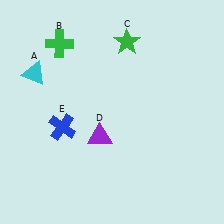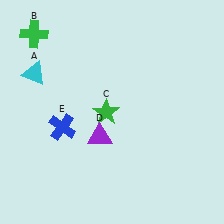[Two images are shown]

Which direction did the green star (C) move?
The green star (C) moved down.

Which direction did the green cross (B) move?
The green cross (B) moved left.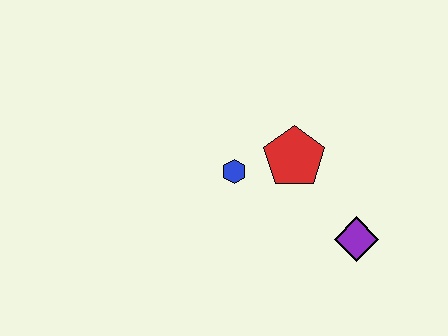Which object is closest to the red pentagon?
The blue hexagon is closest to the red pentagon.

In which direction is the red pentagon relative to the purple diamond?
The red pentagon is above the purple diamond.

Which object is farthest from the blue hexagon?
The purple diamond is farthest from the blue hexagon.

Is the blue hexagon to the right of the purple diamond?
No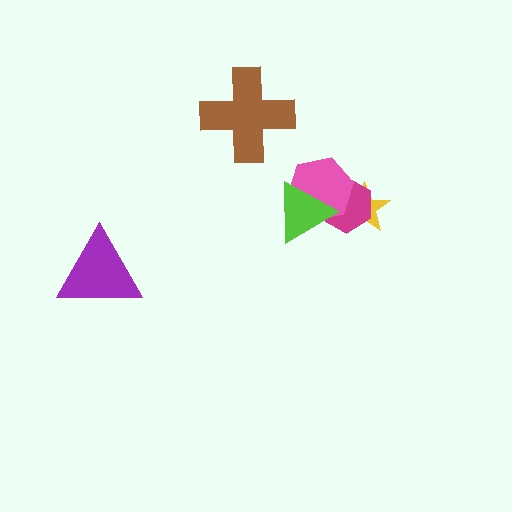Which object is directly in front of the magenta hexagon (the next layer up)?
The pink hexagon is directly in front of the magenta hexagon.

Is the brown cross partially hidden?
No, no other shape covers it.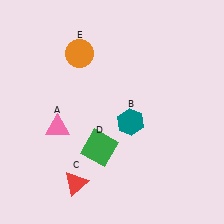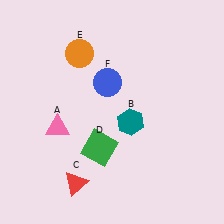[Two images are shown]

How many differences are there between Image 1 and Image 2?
There is 1 difference between the two images.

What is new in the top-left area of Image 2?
A blue circle (F) was added in the top-left area of Image 2.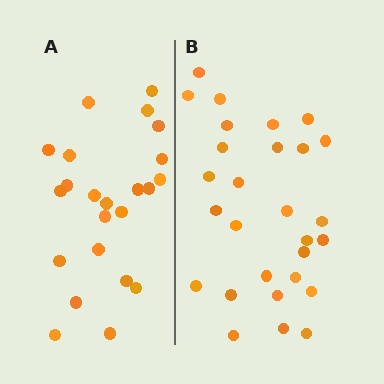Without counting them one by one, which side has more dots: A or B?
Region B (the right region) has more dots.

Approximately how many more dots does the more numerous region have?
Region B has about 5 more dots than region A.